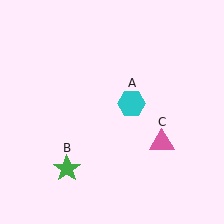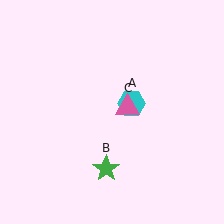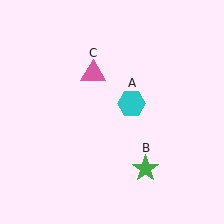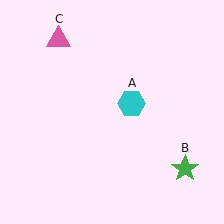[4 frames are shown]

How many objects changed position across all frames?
2 objects changed position: green star (object B), pink triangle (object C).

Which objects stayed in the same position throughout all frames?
Cyan hexagon (object A) remained stationary.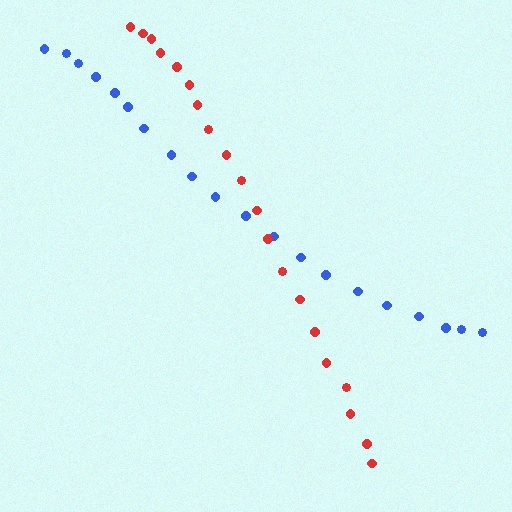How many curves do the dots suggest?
There are 2 distinct paths.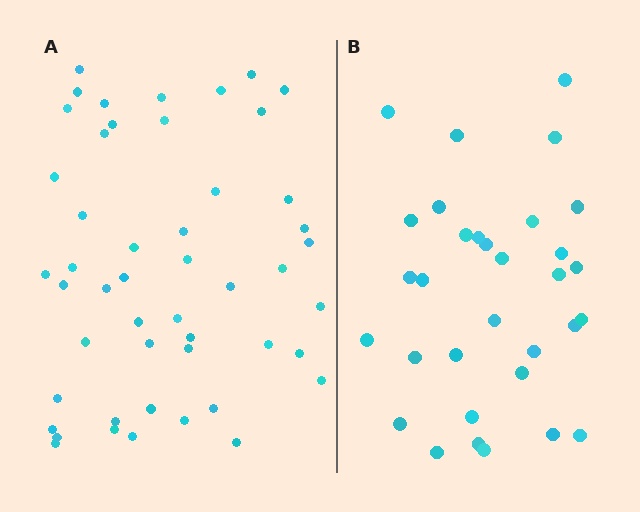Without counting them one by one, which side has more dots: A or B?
Region A (the left region) has more dots.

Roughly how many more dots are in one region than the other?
Region A has approximately 15 more dots than region B.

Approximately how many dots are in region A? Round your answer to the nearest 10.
About 50 dots. (The exact count is 49, which rounds to 50.)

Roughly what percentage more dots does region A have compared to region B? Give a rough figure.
About 55% more.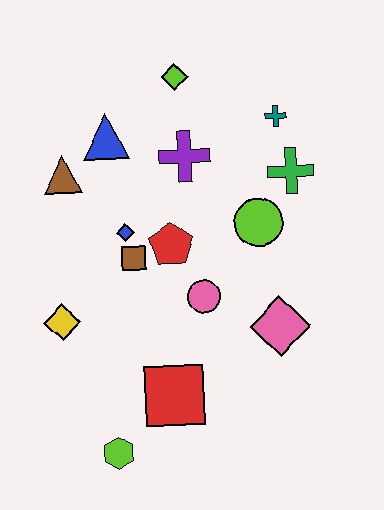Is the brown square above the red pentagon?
No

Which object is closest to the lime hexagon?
The red square is closest to the lime hexagon.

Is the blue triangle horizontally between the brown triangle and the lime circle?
Yes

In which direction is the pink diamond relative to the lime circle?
The pink diamond is below the lime circle.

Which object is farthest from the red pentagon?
The lime hexagon is farthest from the red pentagon.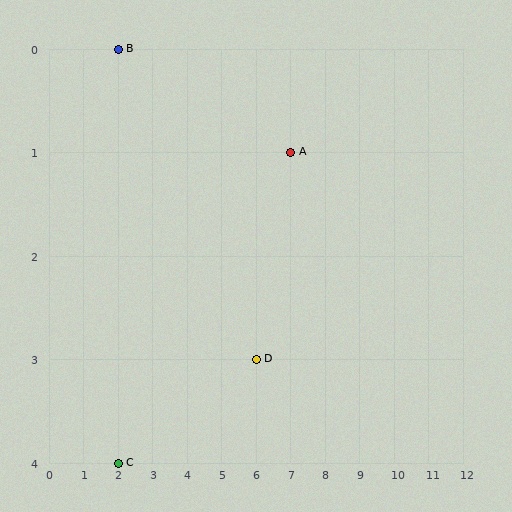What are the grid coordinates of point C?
Point C is at grid coordinates (2, 4).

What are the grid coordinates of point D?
Point D is at grid coordinates (6, 3).